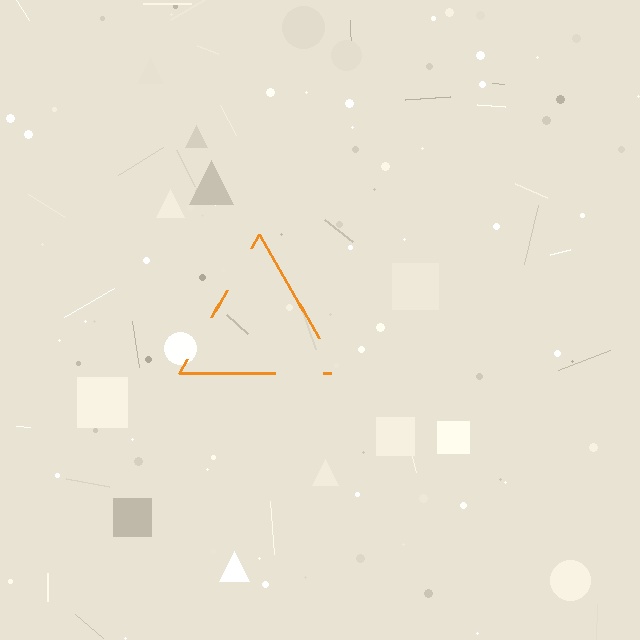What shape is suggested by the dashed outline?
The dashed outline suggests a triangle.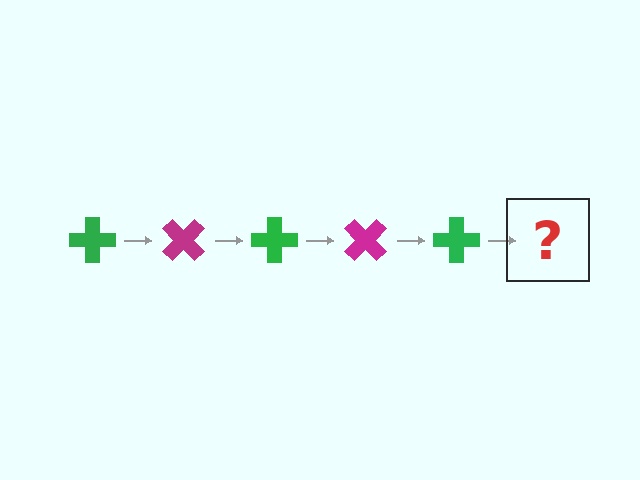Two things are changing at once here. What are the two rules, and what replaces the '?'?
The two rules are that it rotates 45 degrees each step and the color cycles through green and magenta. The '?' should be a magenta cross, rotated 225 degrees from the start.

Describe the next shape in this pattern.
It should be a magenta cross, rotated 225 degrees from the start.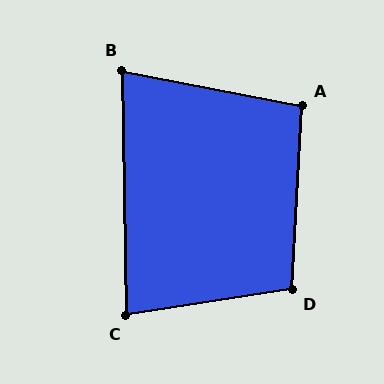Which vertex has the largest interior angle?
D, at approximately 102 degrees.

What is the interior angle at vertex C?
Approximately 82 degrees (acute).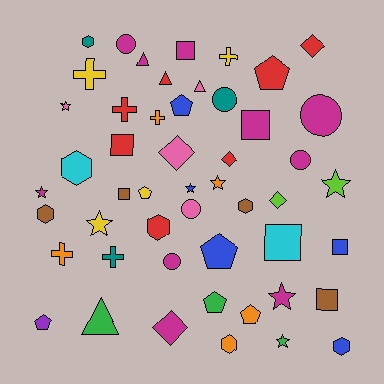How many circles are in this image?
There are 6 circles.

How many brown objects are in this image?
There are 4 brown objects.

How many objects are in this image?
There are 50 objects.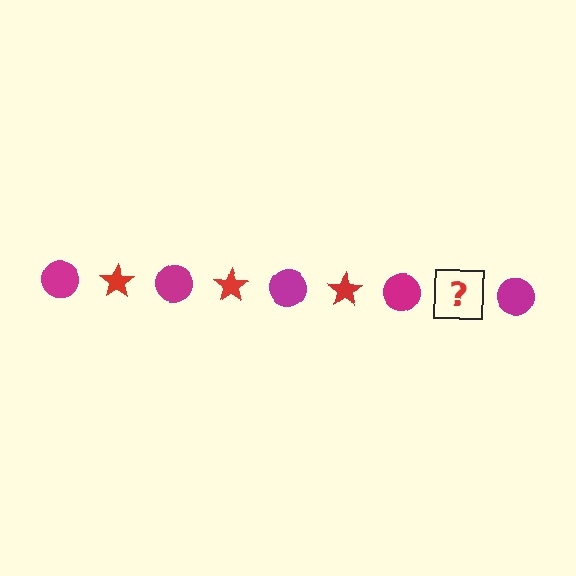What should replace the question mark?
The question mark should be replaced with a red star.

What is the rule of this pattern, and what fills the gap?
The rule is that the pattern alternates between magenta circle and red star. The gap should be filled with a red star.